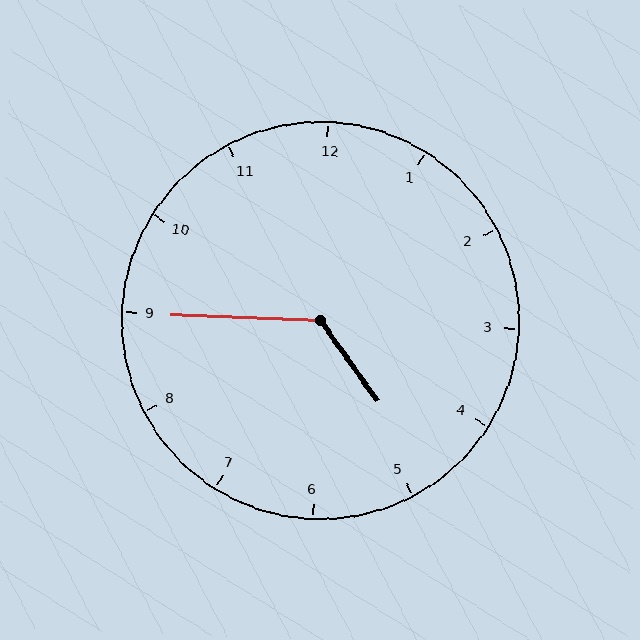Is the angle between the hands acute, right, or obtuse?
It is obtuse.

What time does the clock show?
4:45.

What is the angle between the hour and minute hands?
Approximately 128 degrees.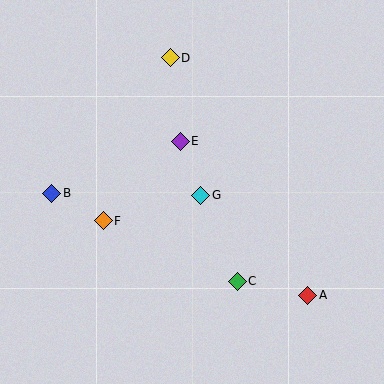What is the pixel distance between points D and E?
The distance between D and E is 84 pixels.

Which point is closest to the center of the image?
Point G at (201, 195) is closest to the center.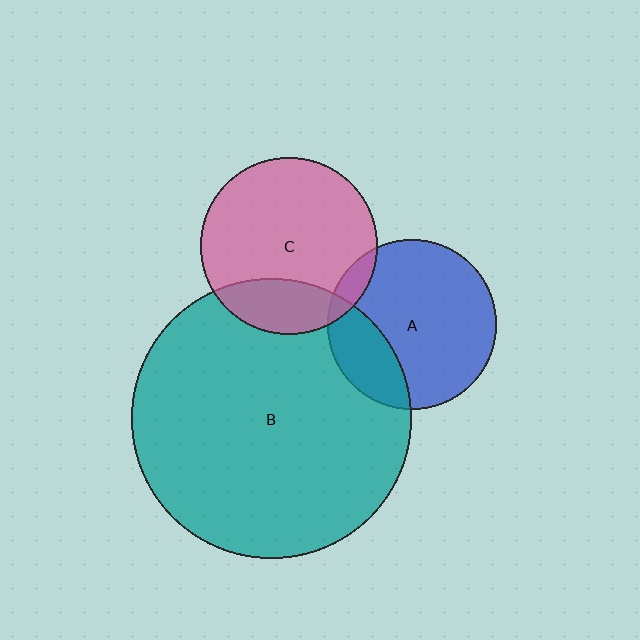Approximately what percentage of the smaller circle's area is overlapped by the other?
Approximately 20%.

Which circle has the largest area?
Circle B (teal).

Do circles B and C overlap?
Yes.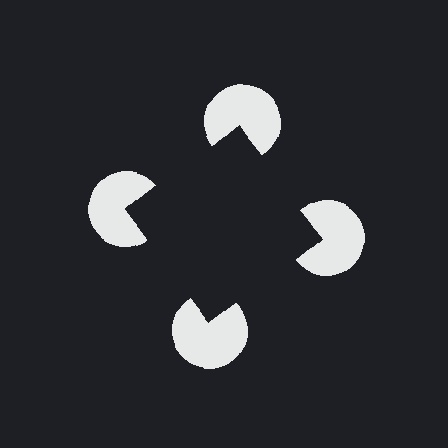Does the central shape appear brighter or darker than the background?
It typically appears slightly darker than the background, even though no actual brightness change is drawn.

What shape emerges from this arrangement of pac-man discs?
An illusory square — its edges are inferred from the aligned wedge cuts in the pac-man discs, not physically drawn.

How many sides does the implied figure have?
4 sides.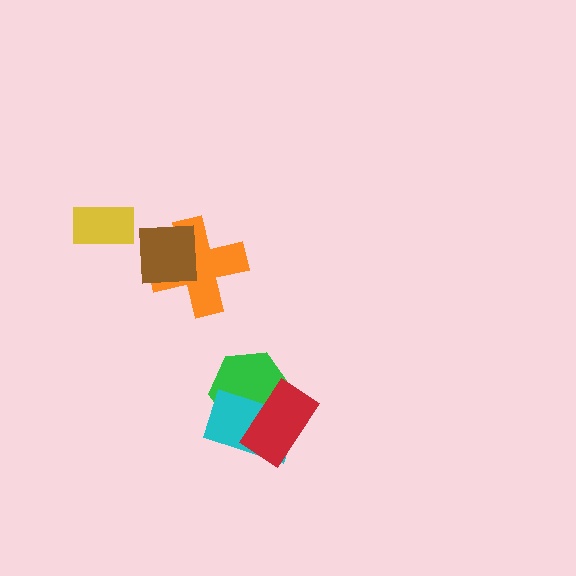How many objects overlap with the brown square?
1 object overlaps with the brown square.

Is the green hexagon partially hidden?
Yes, it is partially covered by another shape.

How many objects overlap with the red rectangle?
2 objects overlap with the red rectangle.